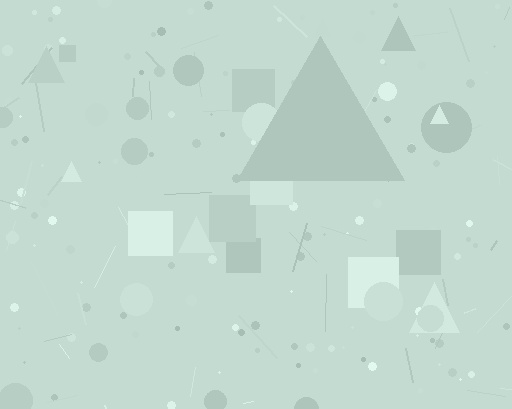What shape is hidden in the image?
A triangle is hidden in the image.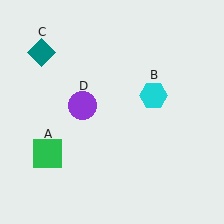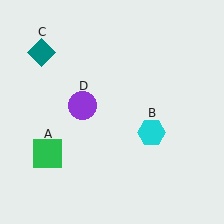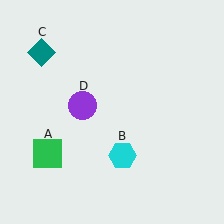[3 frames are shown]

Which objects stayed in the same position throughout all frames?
Green square (object A) and teal diamond (object C) and purple circle (object D) remained stationary.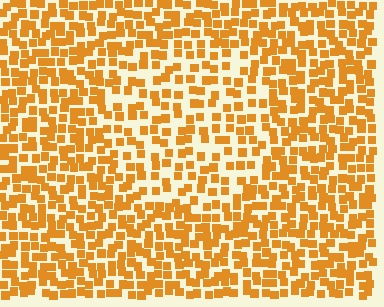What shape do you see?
I see a circle.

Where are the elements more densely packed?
The elements are more densely packed outside the circle boundary.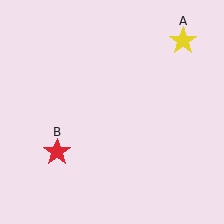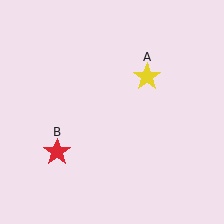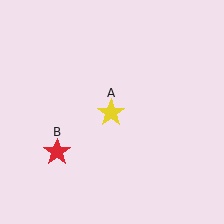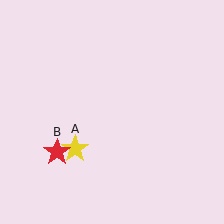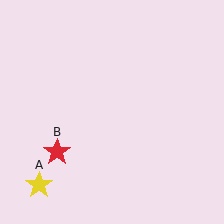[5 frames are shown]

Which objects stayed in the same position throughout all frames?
Red star (object B) remained stationary.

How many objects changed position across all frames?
1 object changed position: yellow star (object A).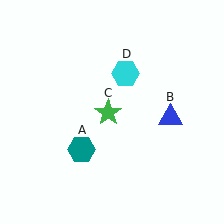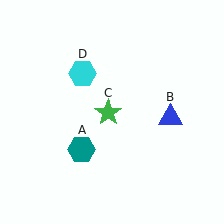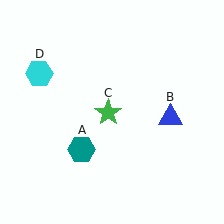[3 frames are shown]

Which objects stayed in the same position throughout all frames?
Teal hexagon (object A) and blue triangle (object B) and green star (object C) remained stationary.